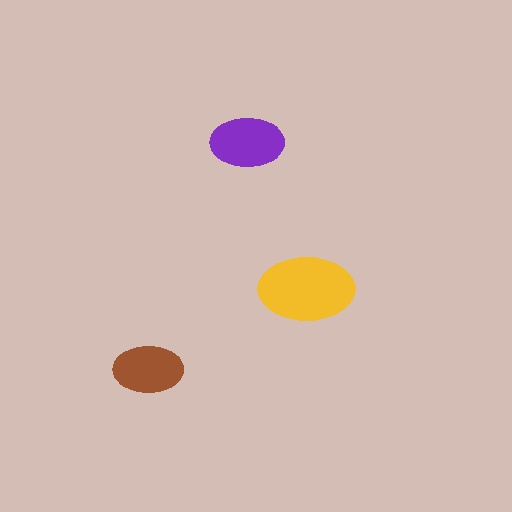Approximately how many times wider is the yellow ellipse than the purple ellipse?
About 1.5 times wider.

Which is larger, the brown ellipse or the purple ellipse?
The purple one.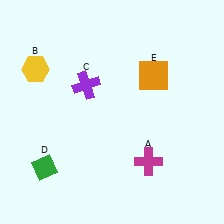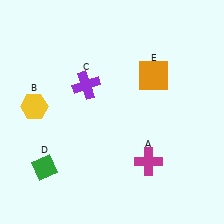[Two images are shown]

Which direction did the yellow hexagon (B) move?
The yellow hexagon (B) moved down.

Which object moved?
The yellow hexagon (B) moved down.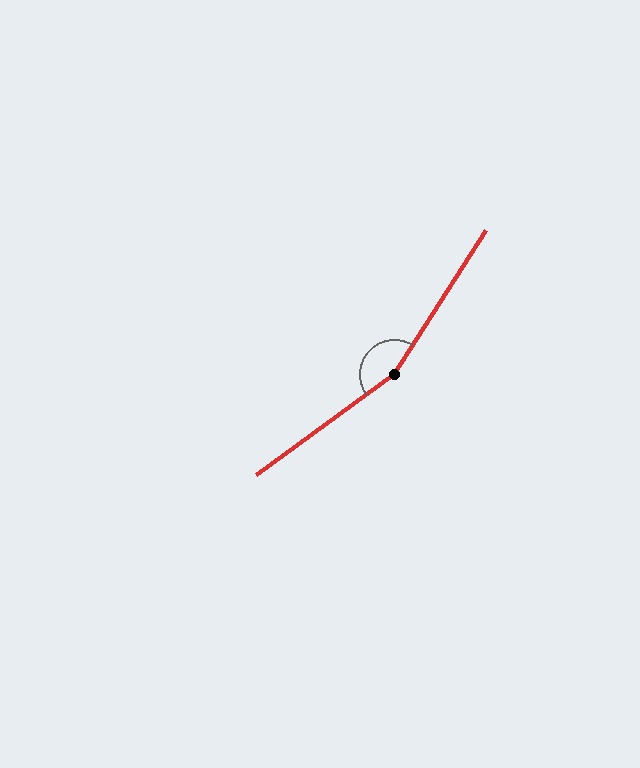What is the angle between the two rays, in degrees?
Approximately 159 degrees.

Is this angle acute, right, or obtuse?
It is obtuse.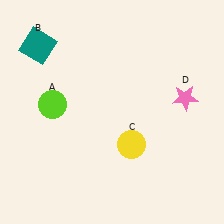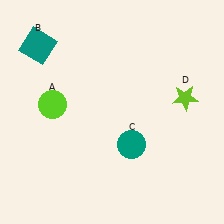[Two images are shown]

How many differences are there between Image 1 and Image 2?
There are 2 differences between the two images.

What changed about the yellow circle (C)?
In Image 1, C is yellow. In Image 2, it changed to teal.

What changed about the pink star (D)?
In Image 1, D is pink. In Image 2, it changed to lime.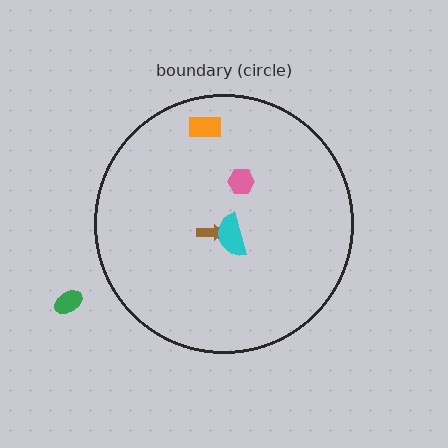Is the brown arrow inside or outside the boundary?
Inside.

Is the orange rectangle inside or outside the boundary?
Inside.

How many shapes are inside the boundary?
5 inside, 1 outside.